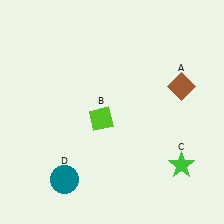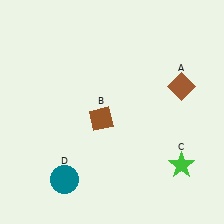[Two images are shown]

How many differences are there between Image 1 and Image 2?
There is 1 difference between the two images.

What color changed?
The diamond (B) changed from lime in Image 1 to brown in Image 2.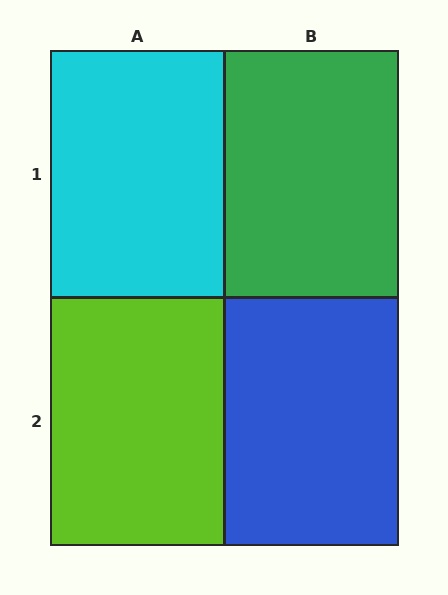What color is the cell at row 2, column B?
Blue.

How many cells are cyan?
1 cell is cyan.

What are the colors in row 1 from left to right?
Cyan, green.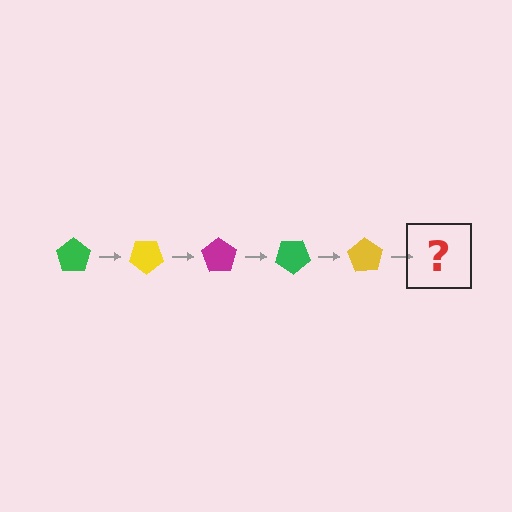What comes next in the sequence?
The next element should be a magenta pentagon, rotated 175 degrees from the start.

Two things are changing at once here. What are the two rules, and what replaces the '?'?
The two rules are that it rotates 35 degrees each step and the color cycles through green, yellow, and magenta. The '?' should be a magenta pentagon, rotated 175 degrees from the start.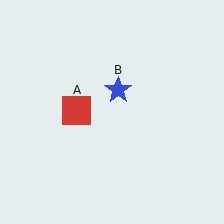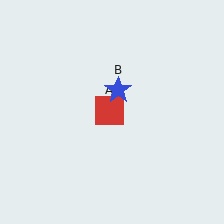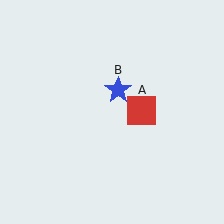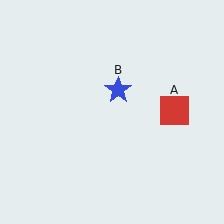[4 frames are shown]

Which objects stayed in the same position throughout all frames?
Blue star (object B) remained stationary.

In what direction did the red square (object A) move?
The red square (object A) moved right.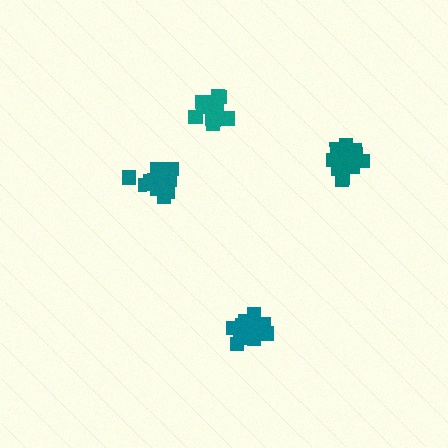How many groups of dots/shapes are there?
There are 4 groups.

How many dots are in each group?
Group 1: 14 dots, Group 2: 19 dots, Group 3: 18 dots, Group 4: 20 dots (71 total).